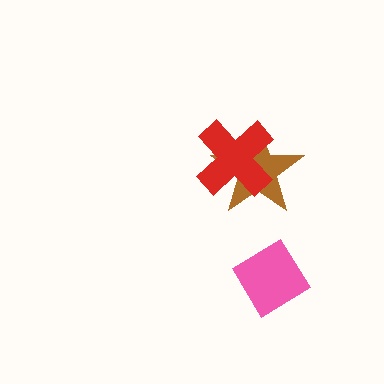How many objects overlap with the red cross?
1 object overlaps with the red cross.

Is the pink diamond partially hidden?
No, no other shape covers it.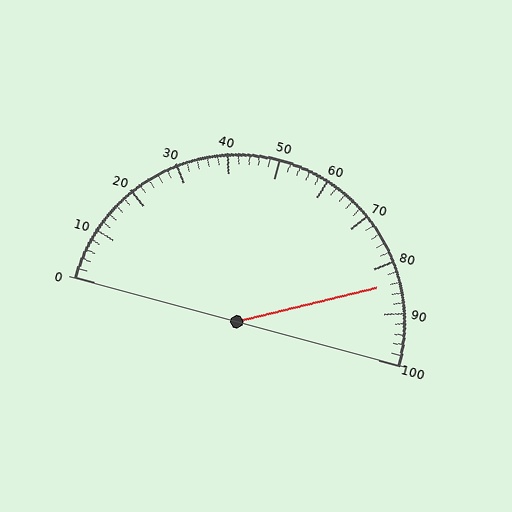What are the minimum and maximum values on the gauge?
The gauge ranges from 0 to 100.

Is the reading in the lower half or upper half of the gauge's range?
The reading is in the upper half of the range (0 to 100).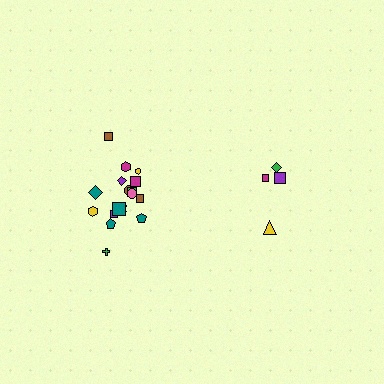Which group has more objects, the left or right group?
The left group.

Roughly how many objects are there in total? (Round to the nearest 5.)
Roughly 20 objects in total.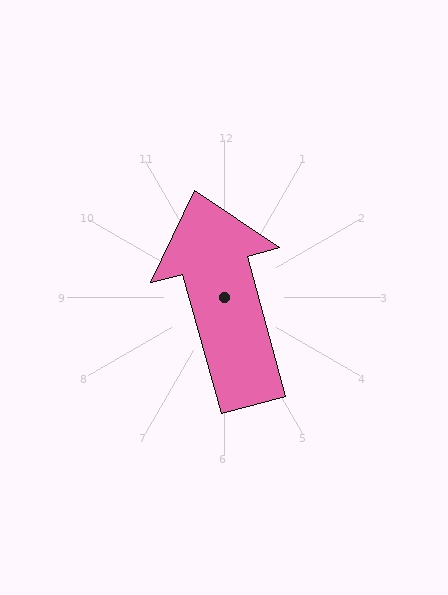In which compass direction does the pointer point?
North.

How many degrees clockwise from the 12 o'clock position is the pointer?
Approximately 345 degrees.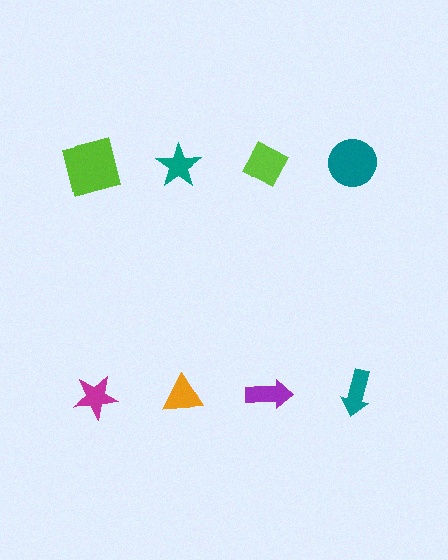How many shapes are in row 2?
4 shapes.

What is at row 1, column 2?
A teal star.